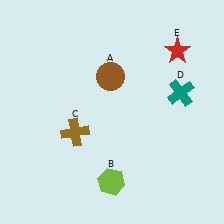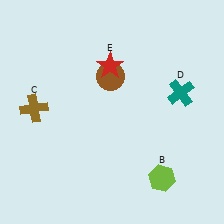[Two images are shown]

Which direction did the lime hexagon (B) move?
The lime hexagon (B) moved right.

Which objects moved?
The objects that moved are: the lime hexagon (B), the brown cross (C), the red star (E).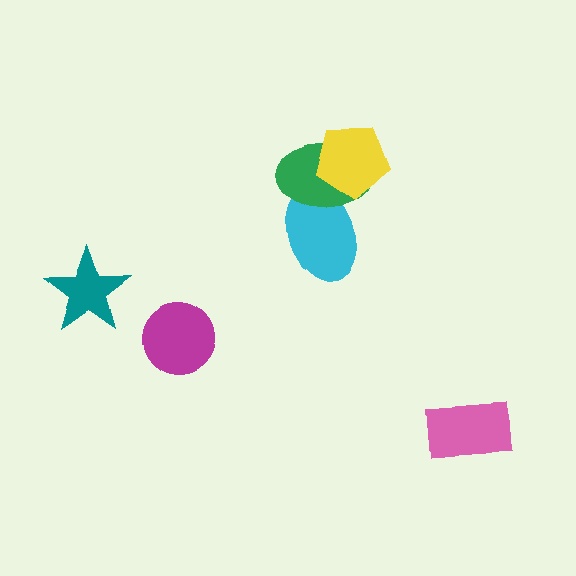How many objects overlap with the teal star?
0 objects overlap with the teal star.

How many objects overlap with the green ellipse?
2 objects overlap with the green ellipse.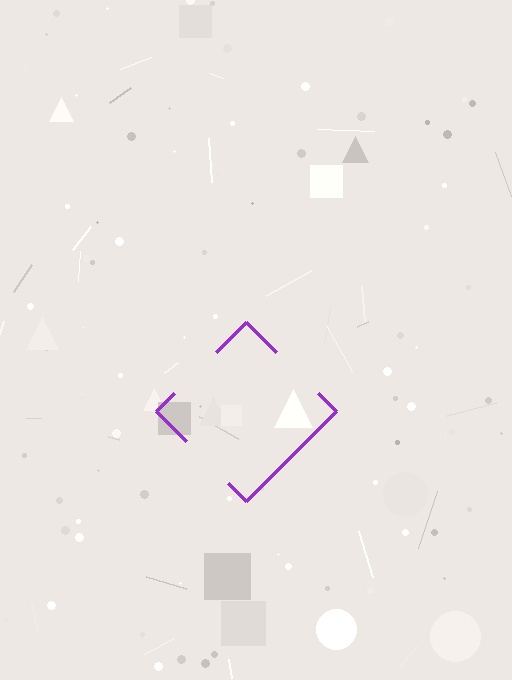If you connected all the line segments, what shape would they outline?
They would outline a diamond.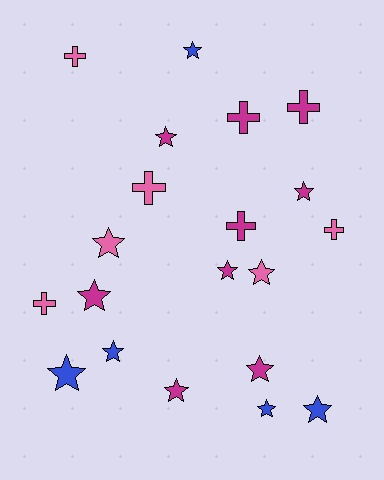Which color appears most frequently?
Magenta, with 9 objects.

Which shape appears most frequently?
Star, with 13 objects.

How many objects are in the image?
There are 20 objects.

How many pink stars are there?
There are 2 pink stars.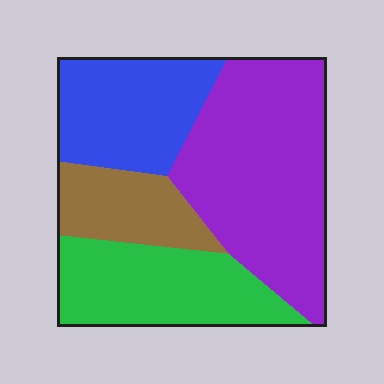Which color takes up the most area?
Purple, at roughly 40%.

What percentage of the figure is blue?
Blue takes up less than a quarter of the figure.